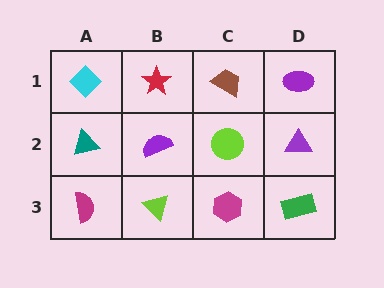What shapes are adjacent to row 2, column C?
A brown trapezoid (row 1, column C), a magenta hexagon (row 3, column C), a purple semicircle (row 2, column B), a purple triangle (row 2, column D).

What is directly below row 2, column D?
A green rectangle.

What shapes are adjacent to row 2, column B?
A red star (row 1, column B), a lime triangle (row 3, column B), a teal triangle (row 2, column A), a lime circle (row 2, column C).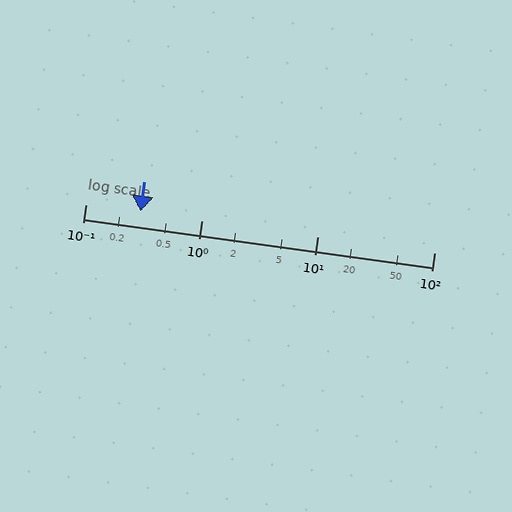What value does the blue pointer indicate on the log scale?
The pointer indicates approximately 0.3.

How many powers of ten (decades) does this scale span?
The scale spans 3 decades, from 0.1 to 100.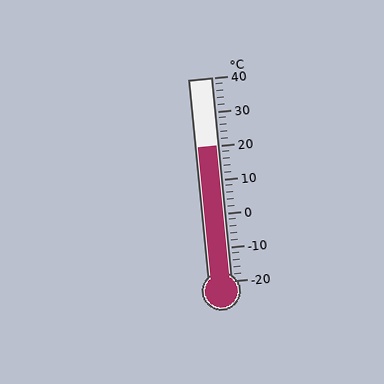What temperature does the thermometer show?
The thermometer shows approximately 20°C.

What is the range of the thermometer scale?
The thermometer scale ranges from -20°C to 40°C.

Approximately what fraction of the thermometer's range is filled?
The thermometer is filled to approximately 65% of its range.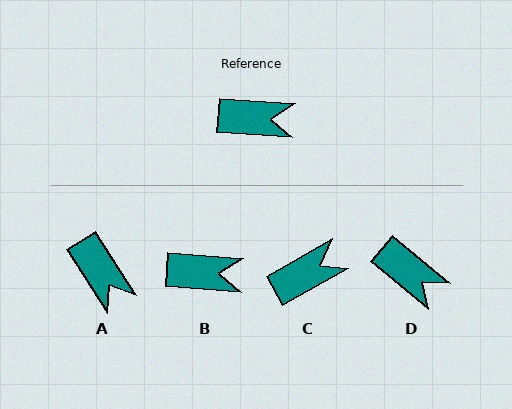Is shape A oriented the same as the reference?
No, it is off by about 53 degrees.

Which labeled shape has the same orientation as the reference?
B.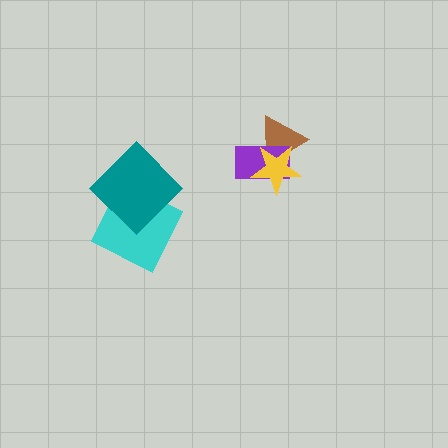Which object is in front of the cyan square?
The teal diamond is in front of the cyan square.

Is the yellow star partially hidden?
No, no other shape covers it.